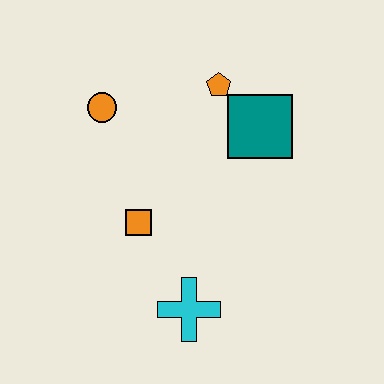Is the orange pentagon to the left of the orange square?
No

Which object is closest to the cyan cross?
The orange square is closest to the cyan cross.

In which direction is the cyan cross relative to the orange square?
The cyan cross is below the orange square.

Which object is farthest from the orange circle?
The cyan cross is farthest from the orange circle.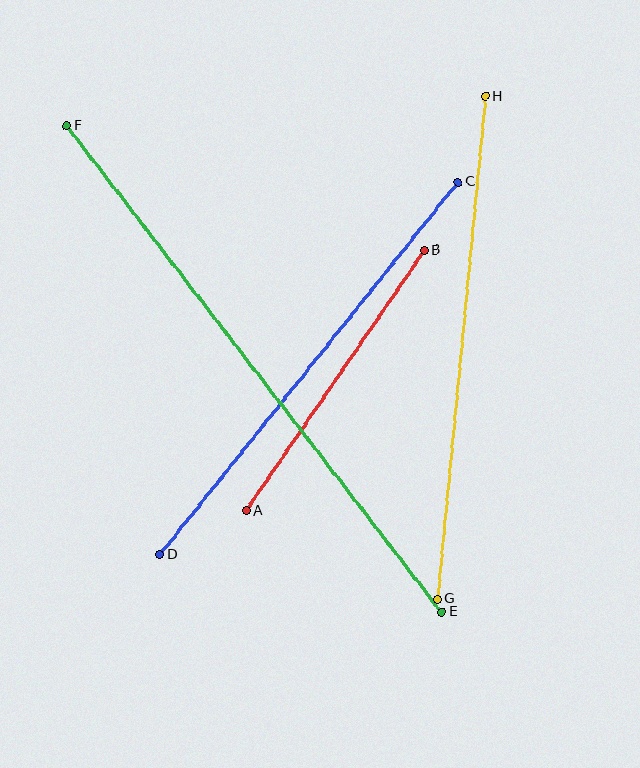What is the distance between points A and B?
The distance is approximately 316 pixels.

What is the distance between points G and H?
The distance is approximately 505 pixels.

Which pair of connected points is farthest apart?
Points E and F are farthest apart.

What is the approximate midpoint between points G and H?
The midpoint is at approximately (461, 348) pixels.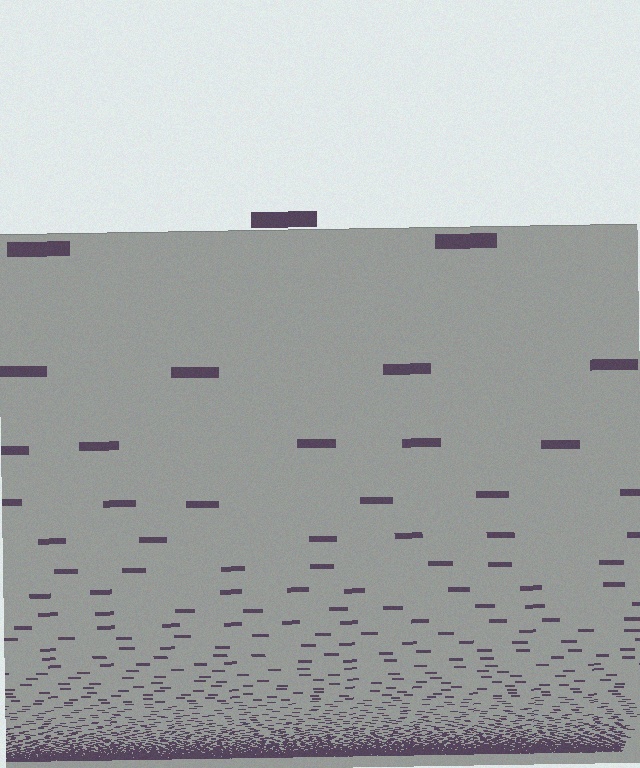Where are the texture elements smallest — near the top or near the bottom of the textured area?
Near the bottom.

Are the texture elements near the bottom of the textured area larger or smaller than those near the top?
Smaller. The gradient is inverted — elements near the bottom are smaller and denser.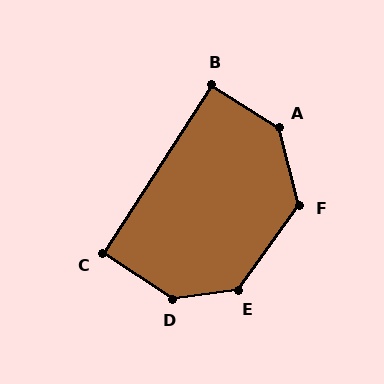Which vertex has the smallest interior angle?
C, at approximately 90 degrees.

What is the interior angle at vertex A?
Approximately 136 degrees (obtuse).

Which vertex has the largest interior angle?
D, at approximately 139 degrees.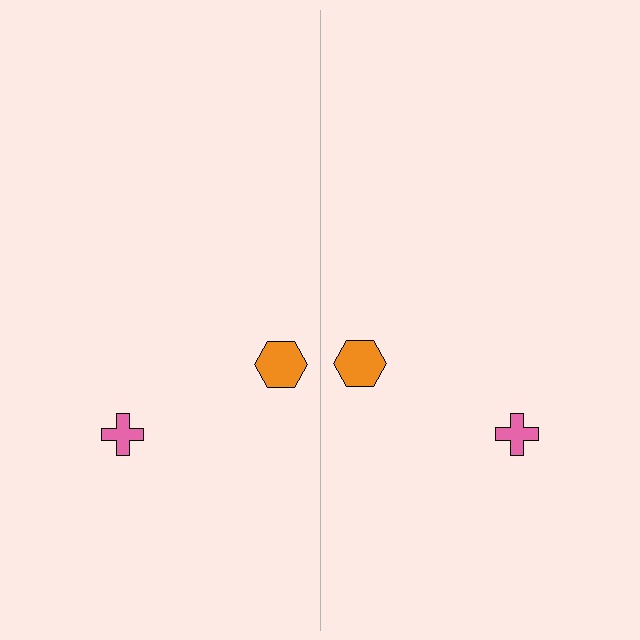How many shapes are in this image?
There are 4 shapes in this image.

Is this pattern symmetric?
Yes, this pattern has bilateral (reflection) symmetry.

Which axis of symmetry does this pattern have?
The pattern has a vertical axis of symmetry running through the center of the image.